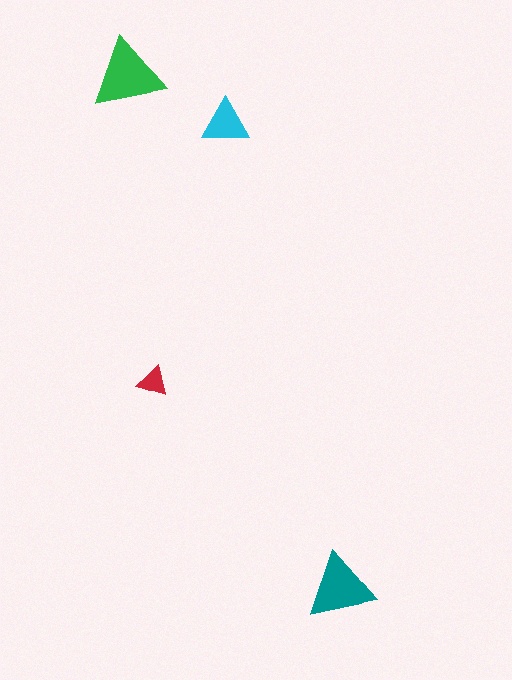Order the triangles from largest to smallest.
the green one, the teal one, the cyan one, the red one.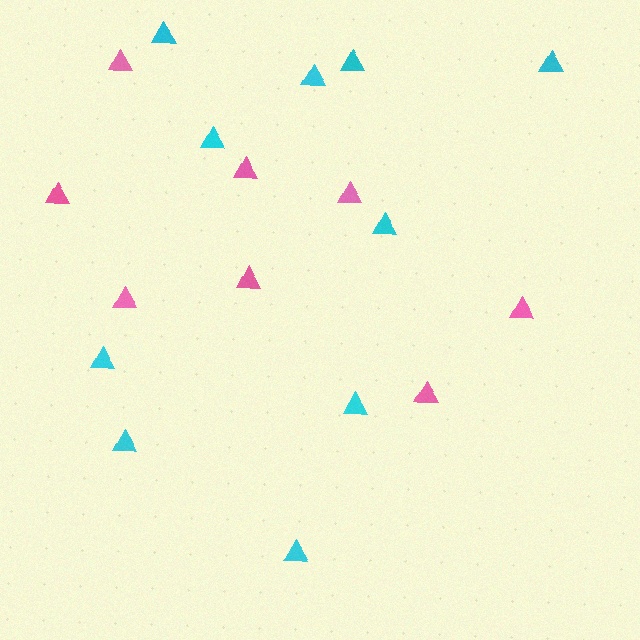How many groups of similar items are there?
There are 2 groups: one group of cyan triangles (10) and one group of pink triangles (8).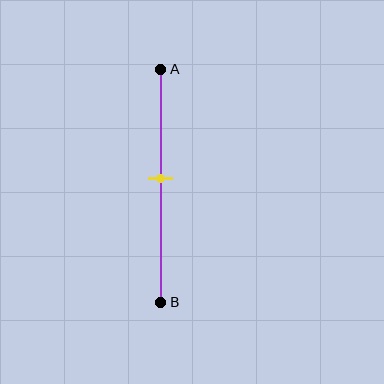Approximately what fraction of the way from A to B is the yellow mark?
The yellow mark is approximately 45% of the way from A to B.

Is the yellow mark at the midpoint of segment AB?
No, the mark is at about 45% from A, not at the 50% midpoint.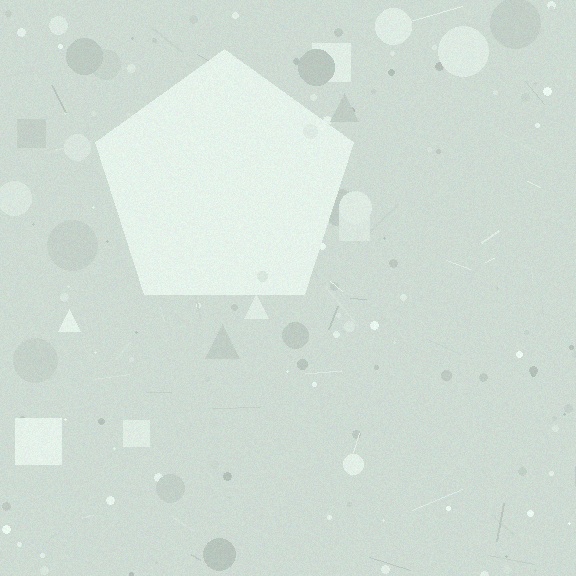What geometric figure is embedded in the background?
A pentagon is embedded in the background.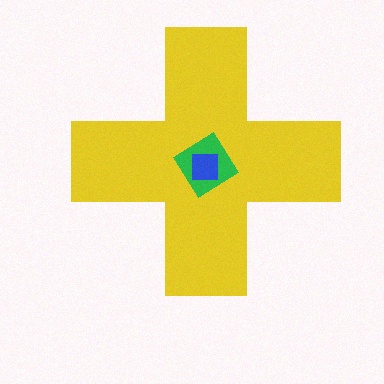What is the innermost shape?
The blue square.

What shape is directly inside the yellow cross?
The green diamond.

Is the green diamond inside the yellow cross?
Yes.